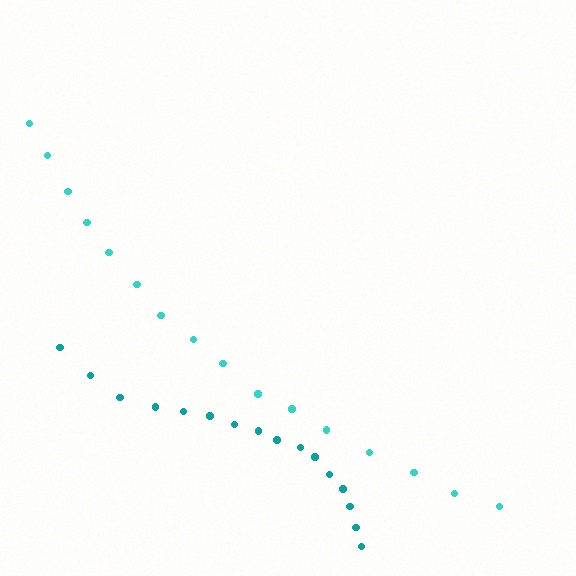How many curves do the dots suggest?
There are 2 distinct paths.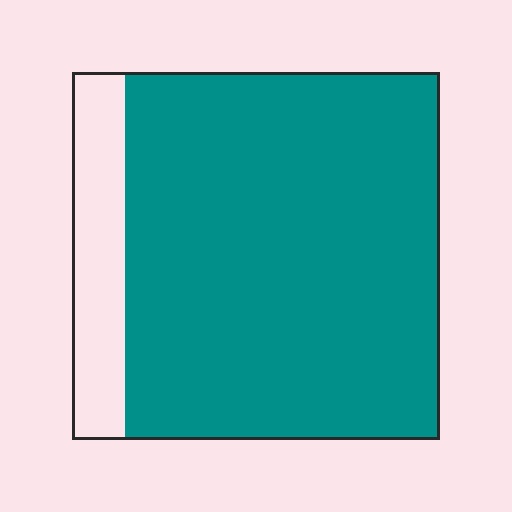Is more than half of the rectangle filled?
Yes.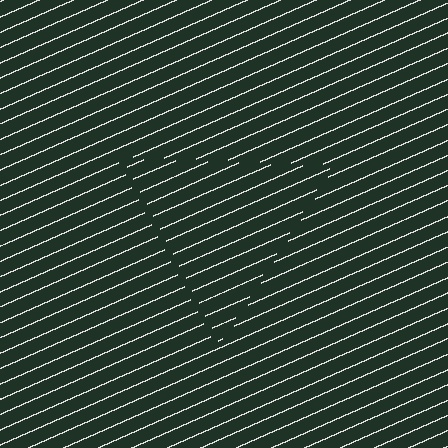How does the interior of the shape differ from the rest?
The interior of the shape contains the same grating, shifted by half a period — the contour is defined by the phase discontinuity where line-ends from the inner and outer gratings abut.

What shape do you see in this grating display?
An illusory triangle. The interior of the shape contains the same grating, shifted by half a period — the contour is defined by the phase discontinuity where line-ends from the inner and outer gratings abut.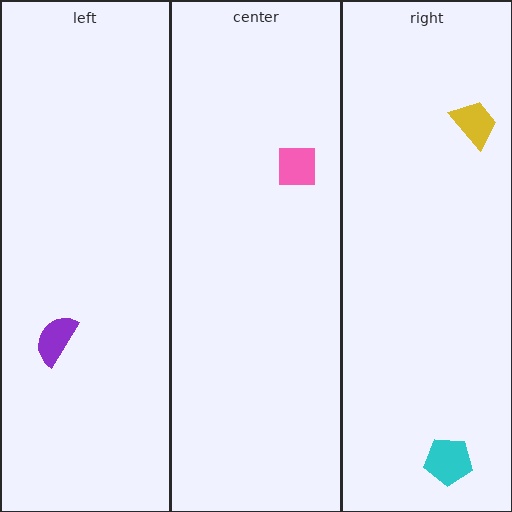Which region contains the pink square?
The center region.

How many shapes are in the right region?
2.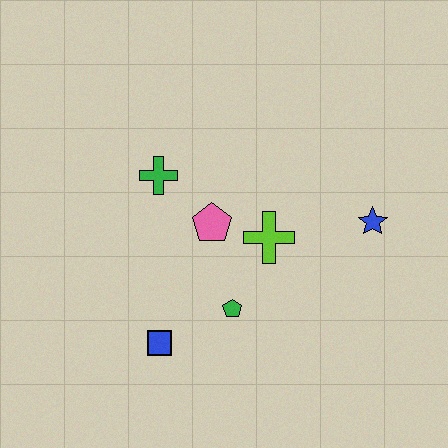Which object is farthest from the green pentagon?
The blue star is farthest from the green pentagon.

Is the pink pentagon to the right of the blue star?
No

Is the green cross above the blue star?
Yes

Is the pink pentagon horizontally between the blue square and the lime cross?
Yes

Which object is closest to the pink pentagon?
The lime cross is closest to the pink pentagon.